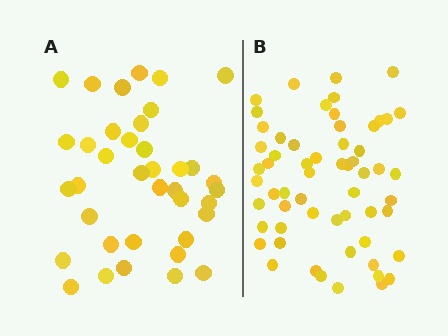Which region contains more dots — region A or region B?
Region B (the right region) has more dots.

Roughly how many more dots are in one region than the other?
Region B has approximately 20 more dots than region A.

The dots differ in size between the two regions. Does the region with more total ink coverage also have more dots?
No. Region A has more total ink coverage because its dots are larger, but region B actually contains more individual dots. Total area can be misleading — the number of items is what matters here.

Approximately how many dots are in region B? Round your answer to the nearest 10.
About 60 dots. (The exact count is 59, which rounds to 60.)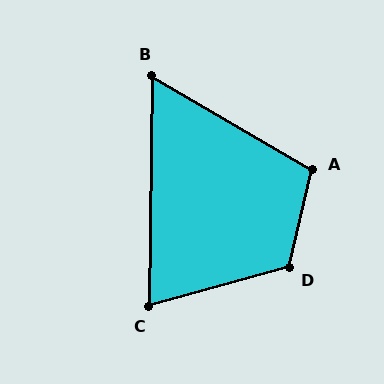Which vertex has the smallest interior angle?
B, at approximately 61 degrees.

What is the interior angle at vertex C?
Approximately 73 degrees (acute).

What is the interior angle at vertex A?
Approximately 107 degrees (obtuse).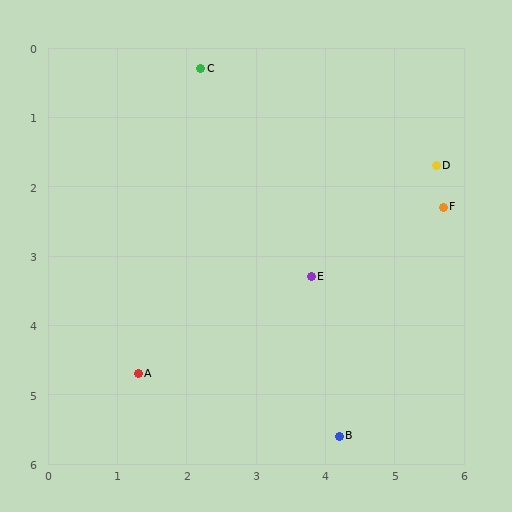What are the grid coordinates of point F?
Point F is at approximately (5.7, 2.3).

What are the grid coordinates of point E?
Point E is at approximately (3.8, 3.3).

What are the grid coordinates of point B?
Point B is at approximately (4.2, 5.6).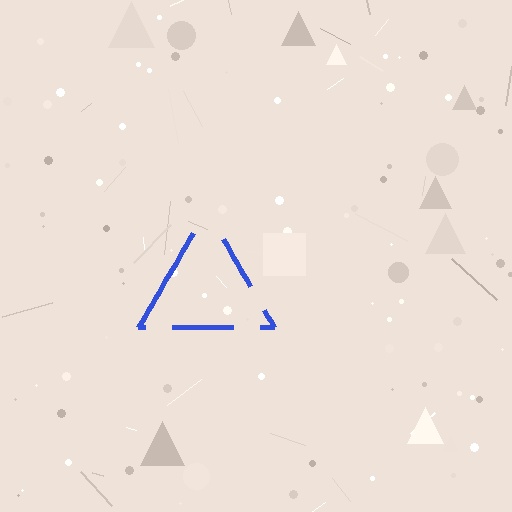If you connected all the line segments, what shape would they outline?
They would outline a triangle.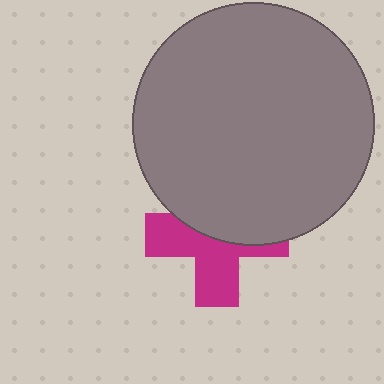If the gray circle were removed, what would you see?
You would see the complete magenta cross.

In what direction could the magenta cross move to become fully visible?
The magenta cross could move down. That would shift it out from behind the gray circle entirely.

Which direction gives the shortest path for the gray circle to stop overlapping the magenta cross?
Moving up gives the shortest separation.